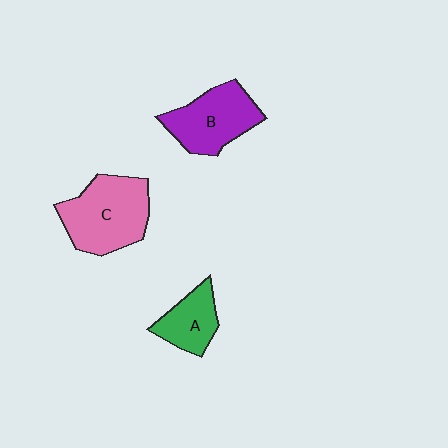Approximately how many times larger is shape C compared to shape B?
Approximately 1.2 times.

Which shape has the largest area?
Shape C (pink).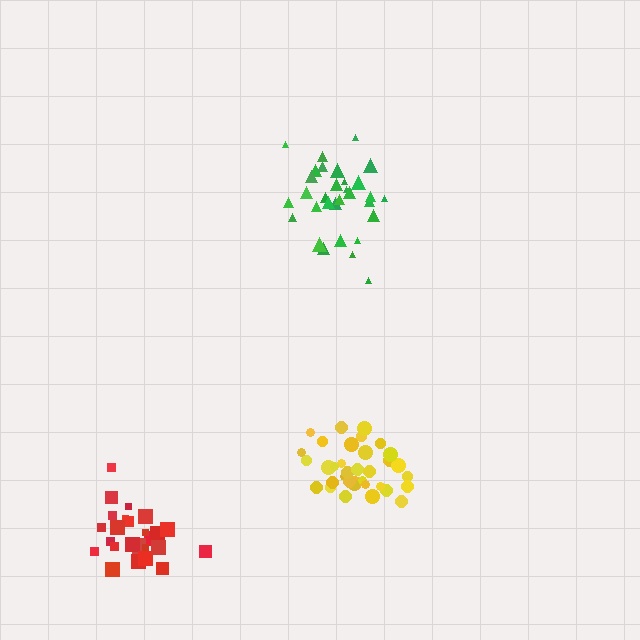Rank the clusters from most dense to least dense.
yellow, green, red.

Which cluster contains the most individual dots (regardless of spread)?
Yellow (35).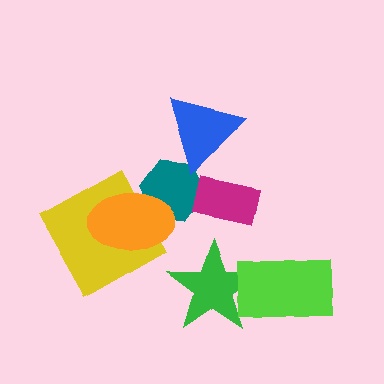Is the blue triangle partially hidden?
No, no other shape covers it.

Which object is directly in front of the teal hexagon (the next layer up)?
The magenta rectangle is directly in front of the teal hexagon.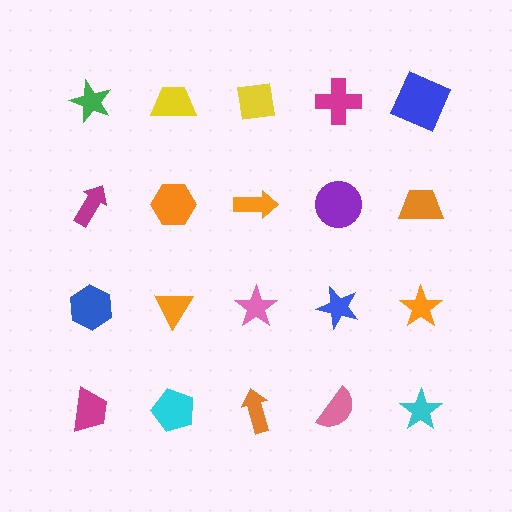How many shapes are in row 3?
5 shapes.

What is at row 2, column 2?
An orange hexagon.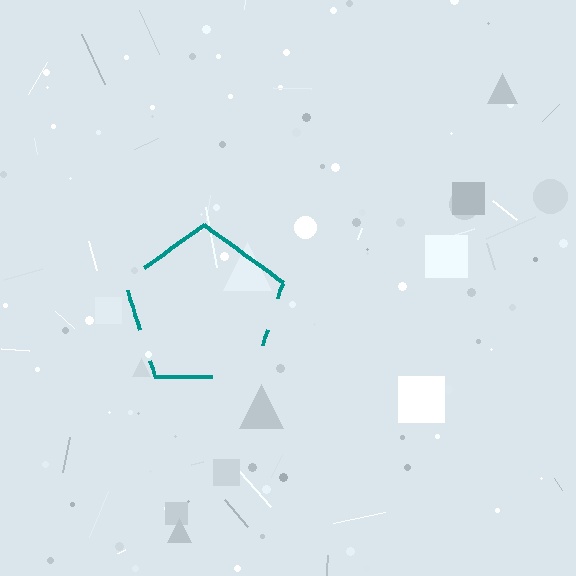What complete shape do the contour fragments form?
The contour fragments form a pentagon.